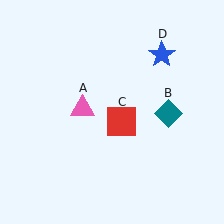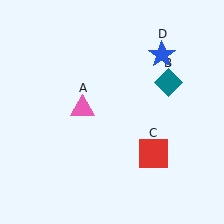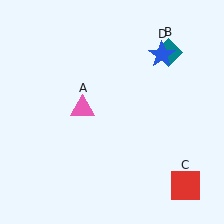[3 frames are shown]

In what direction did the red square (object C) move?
The red square (object C) moved down and to the right.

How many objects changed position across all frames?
2 objects changed position: teal diamond (object B), red square (object C).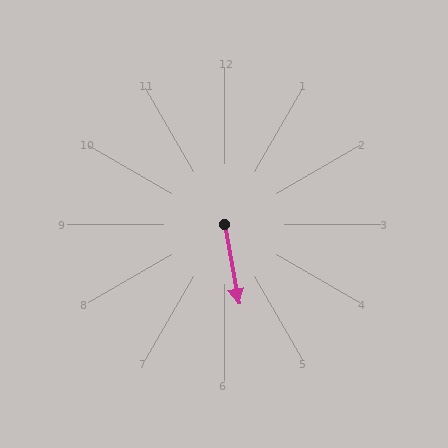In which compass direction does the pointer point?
South.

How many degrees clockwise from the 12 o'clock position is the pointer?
Approximately 170 degrees.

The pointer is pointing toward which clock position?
Roughly 6 o'clock.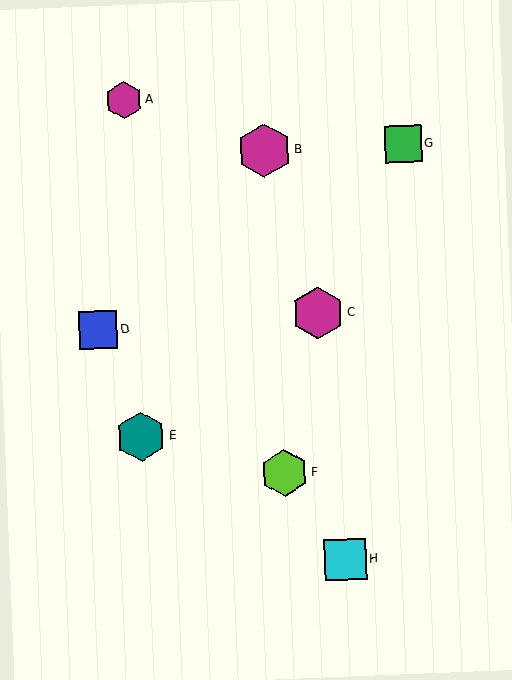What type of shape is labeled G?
Shape G is a green square.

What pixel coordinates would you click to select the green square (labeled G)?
Click at (403, 144) to select the green square G.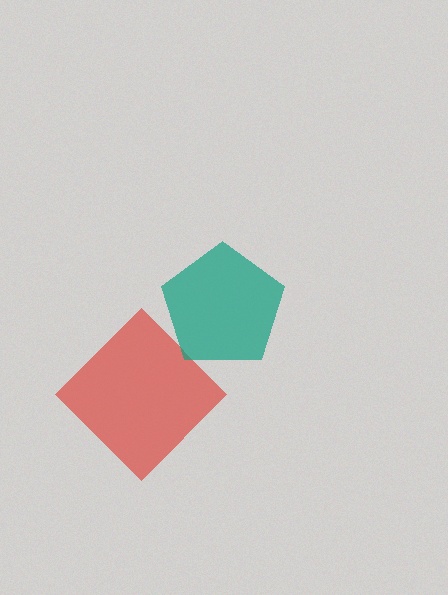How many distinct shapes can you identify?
There are 2 distinct shapes: a red diamond, a teal pentagon.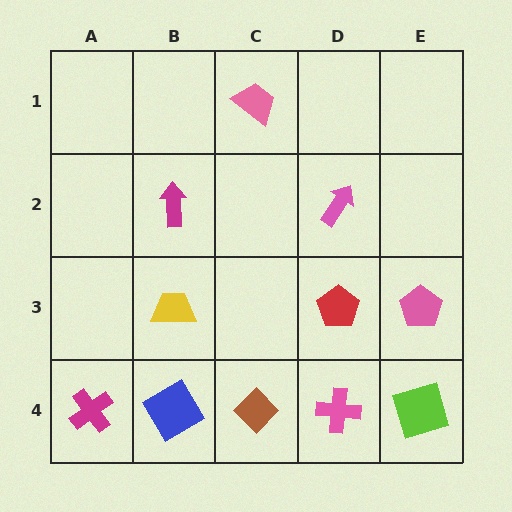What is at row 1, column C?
A pink trapezoid.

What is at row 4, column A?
A magenta cross.